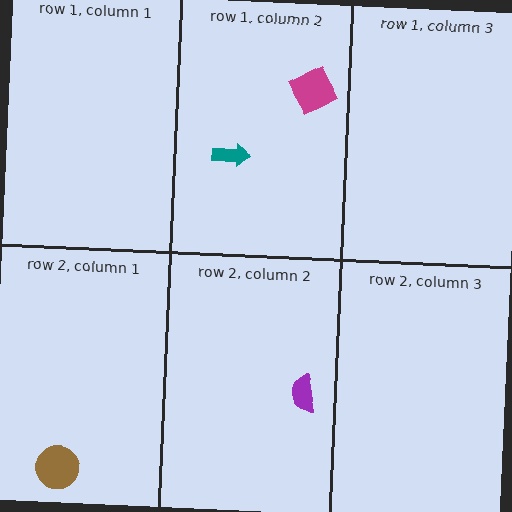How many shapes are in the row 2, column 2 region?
1.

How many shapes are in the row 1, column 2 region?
2.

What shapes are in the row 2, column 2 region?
The purple semicircle.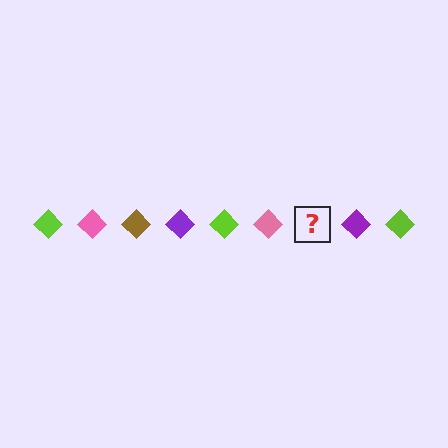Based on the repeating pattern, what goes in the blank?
The blank should be a brown diamond.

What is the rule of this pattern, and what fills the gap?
The rule is that the pattern cycles through lime, pink, brown, purple diamonds. The gap should be filled with a brown diamond.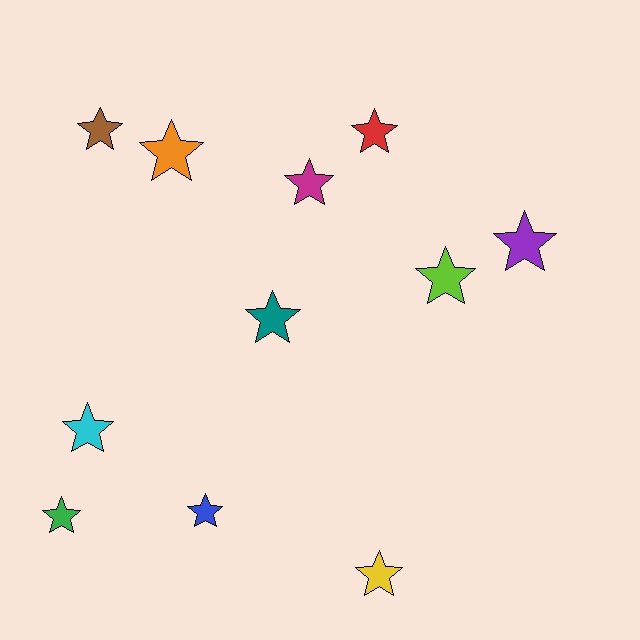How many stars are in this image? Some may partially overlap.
There are 11 stars.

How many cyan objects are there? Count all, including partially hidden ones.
There is 1 cyan object.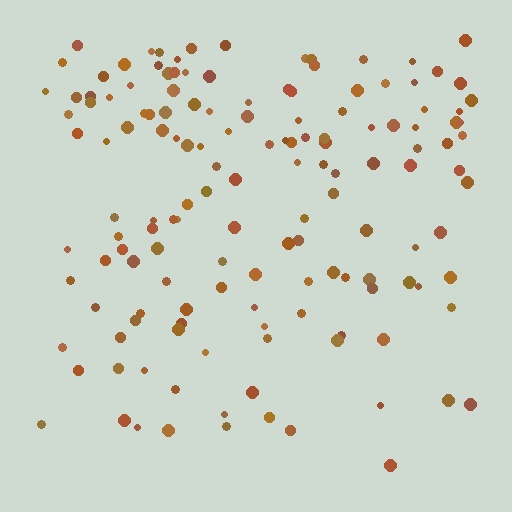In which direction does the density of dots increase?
From bottom to top, with the top side densest.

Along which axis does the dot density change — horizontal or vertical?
Vertical.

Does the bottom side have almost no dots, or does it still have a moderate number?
Still a moderate number, just noticeably fewer than the top.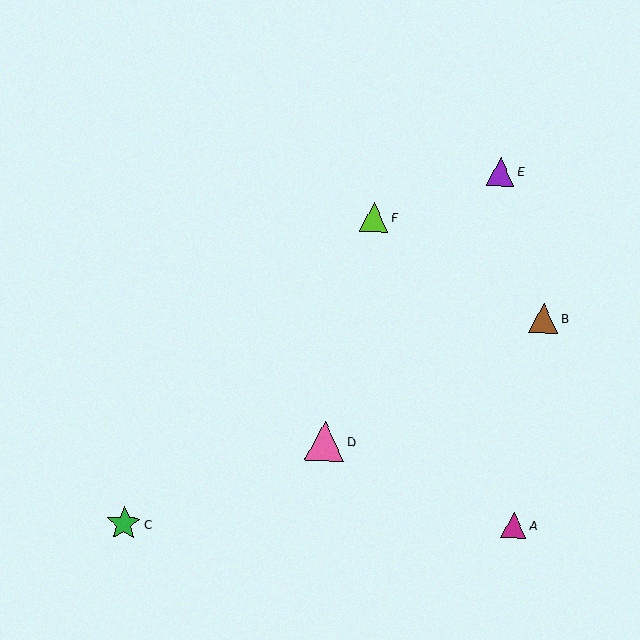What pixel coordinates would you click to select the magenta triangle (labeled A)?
Click at (514, 525) to select the magenta triangle A.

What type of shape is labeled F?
Shape F is a lime triangle.